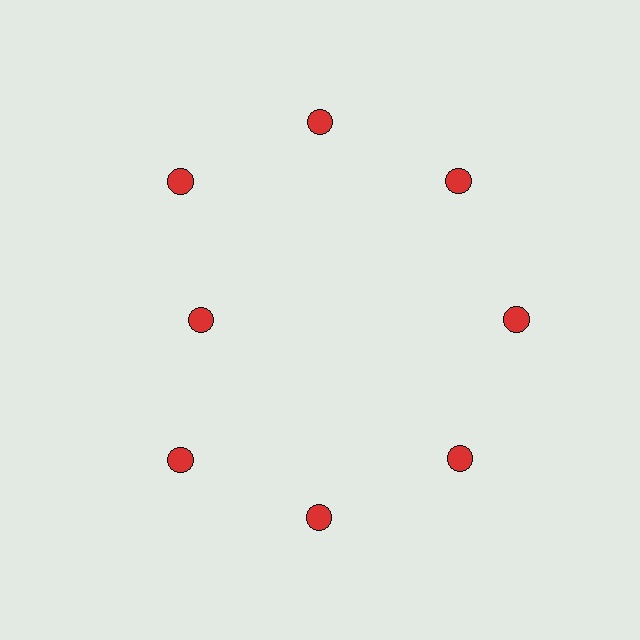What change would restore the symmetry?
The symmetry would be restored by moving it outward, back onto the ring so that all 8 circles sit at equal angles and equal distance from the center.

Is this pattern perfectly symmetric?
No. The 8 red circles are arranged in a ring, but one element near the 9 o'clock position is pulled inward toward the center, breaking the 8-fold rotational symmetry.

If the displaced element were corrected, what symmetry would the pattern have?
It would have 8-fold rotational symmetry — the pattern would map onto itself every 45 degrees.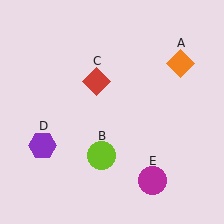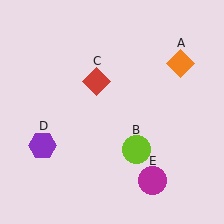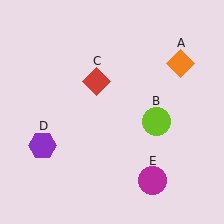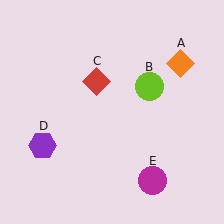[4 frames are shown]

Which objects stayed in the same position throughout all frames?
Orange diamond (object A) and red diamond (object C) and purple hexagon (object D) and magenta circle (object E) remained stationary.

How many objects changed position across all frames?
1 object changed position: lime circle (object B).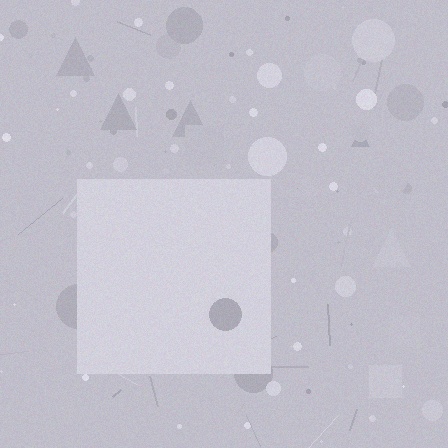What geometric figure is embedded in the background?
A square is embedded in the background.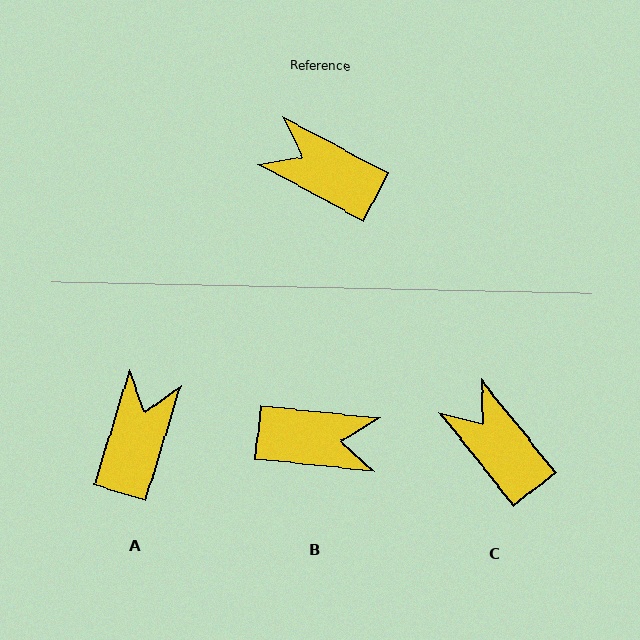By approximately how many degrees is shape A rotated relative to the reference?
Approximately 79 degrees clockwise.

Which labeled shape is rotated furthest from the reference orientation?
B, about 158 degrees away.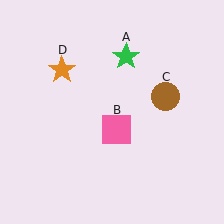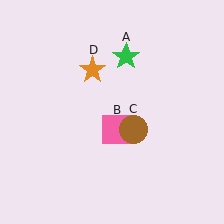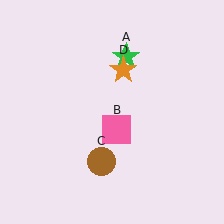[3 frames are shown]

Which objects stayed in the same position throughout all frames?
Green star (object A) and pink square (object B) remained stationary.